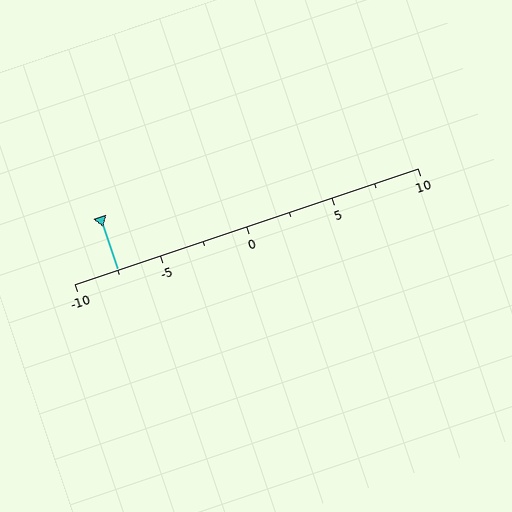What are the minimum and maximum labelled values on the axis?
The axis runs from -10 to 10.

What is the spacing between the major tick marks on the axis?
The major ticks are spaced 5 apart.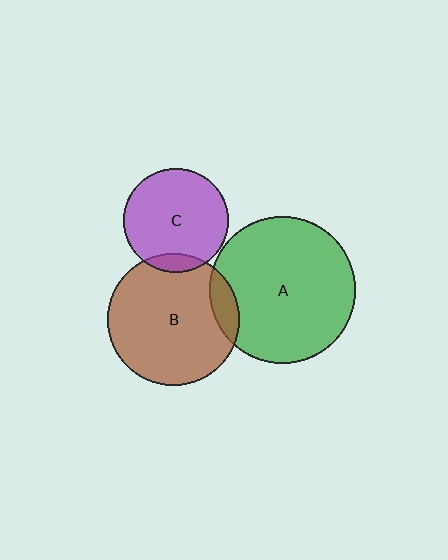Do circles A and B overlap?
Yes.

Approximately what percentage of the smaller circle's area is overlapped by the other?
Approximately 10%.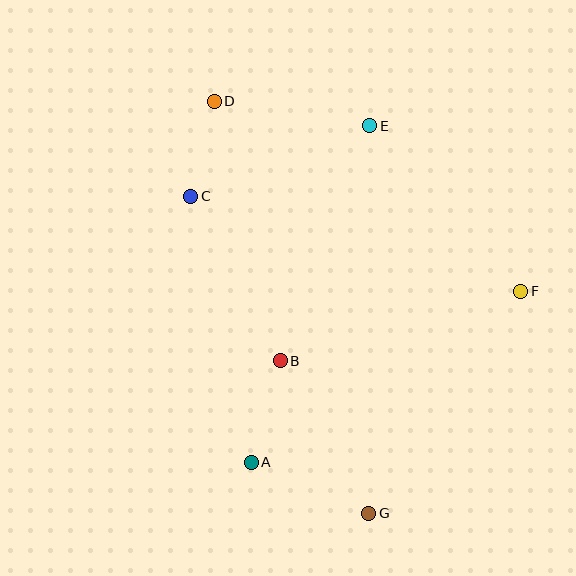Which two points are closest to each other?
Points C and D are closest to each other.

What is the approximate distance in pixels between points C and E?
The distance between C and E is approximately 192 pixels.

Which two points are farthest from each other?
Points D and G are farthest from each other.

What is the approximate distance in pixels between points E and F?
The distance between E and F is approximately 224 pixels.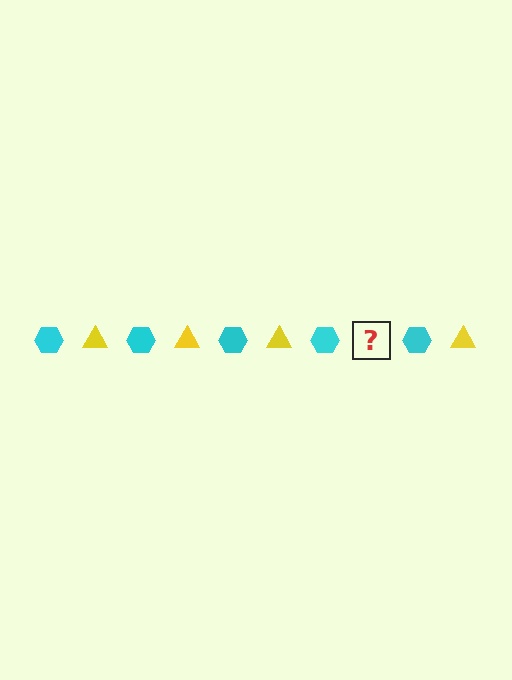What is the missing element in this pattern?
The missing element is a yellow triangle.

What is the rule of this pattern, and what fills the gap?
The rule is that the pattern alternates between cyan hexagon and yellow triangle. The gap should be filled with a yellow triangle.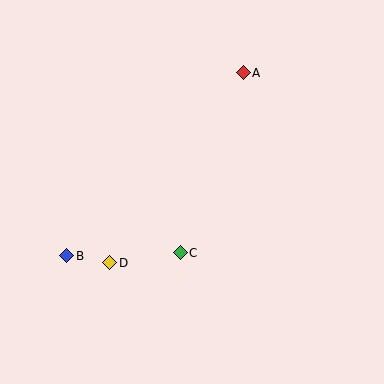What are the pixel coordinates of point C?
Point C is at (180, 253).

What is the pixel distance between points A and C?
The distance between A and C is 191 pixels.